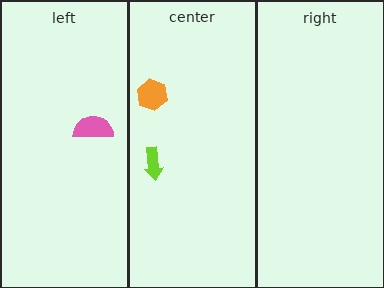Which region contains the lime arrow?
The center region.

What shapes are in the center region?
The lime arrow, the orange hexagon.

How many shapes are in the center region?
2.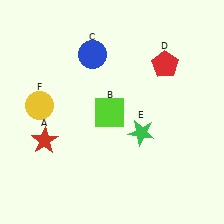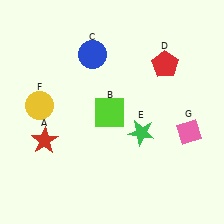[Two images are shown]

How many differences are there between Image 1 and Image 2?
There is 1 difference between the two images.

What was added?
A pink diamond (G) was added in Image 2.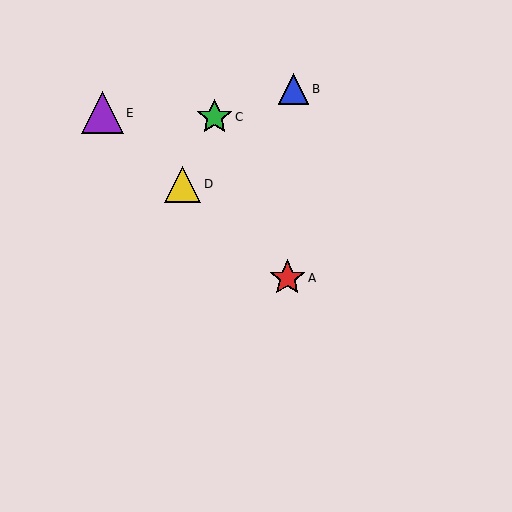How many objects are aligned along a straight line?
3 objects (A, D, E) are aligned along a straight line.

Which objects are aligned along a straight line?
Objects A, D, E are aligned along a straight line.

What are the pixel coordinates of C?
Object C is at (214, 117).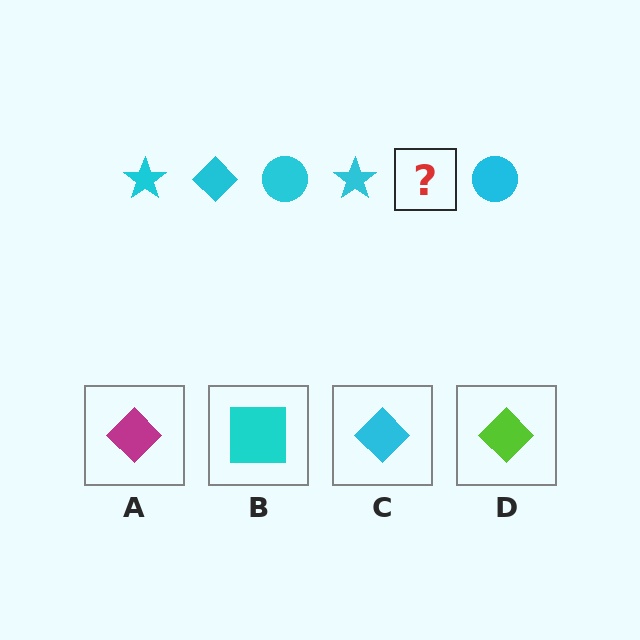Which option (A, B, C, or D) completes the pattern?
C.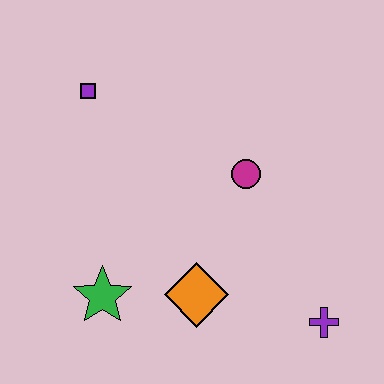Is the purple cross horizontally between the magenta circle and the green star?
No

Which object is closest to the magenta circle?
The orange diamond is closest to the magenta circle.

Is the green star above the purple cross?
Yes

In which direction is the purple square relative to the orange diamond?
The purple square is above the orange diamond.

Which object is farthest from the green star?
The purple cross is farthest from the green star.